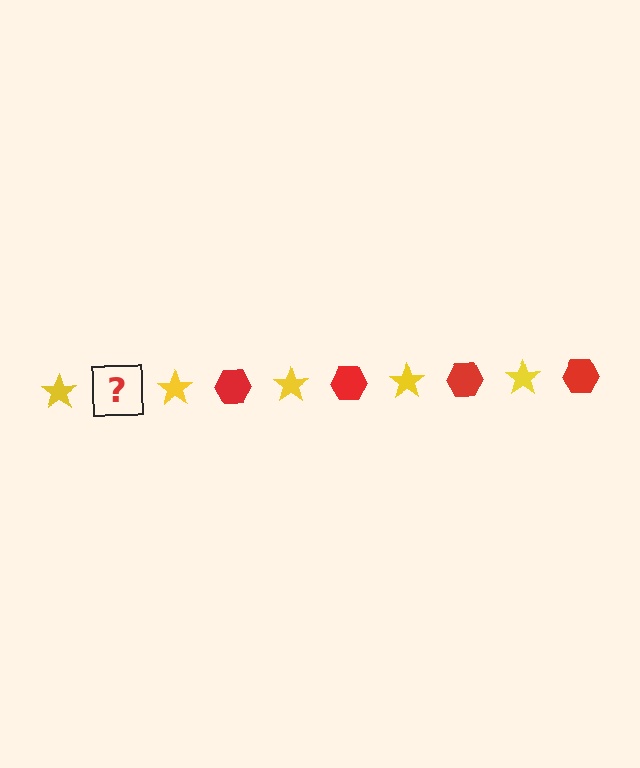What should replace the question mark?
The question mark should be replaced with a red hexagon.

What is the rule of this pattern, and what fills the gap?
The rule is that the pattern alternates between yellow star and red hexagon. The gap should be filled with a red hexagon.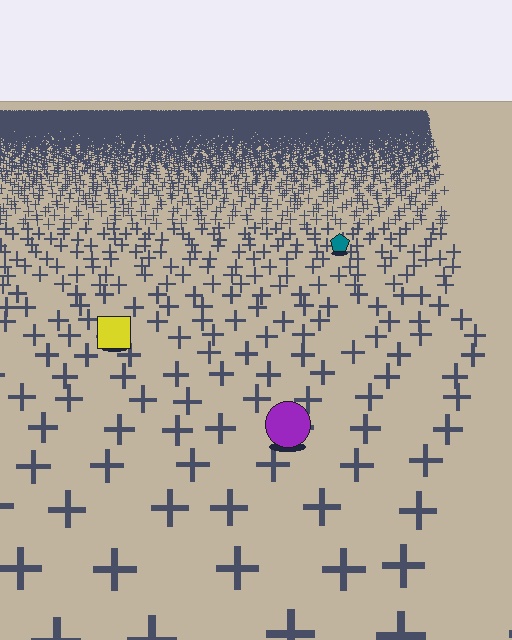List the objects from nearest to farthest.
From nearest to farthest: the purple circle, the yellow square, the teal pentagon.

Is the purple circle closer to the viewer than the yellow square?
Yes. The purple circle is closer — you can tell from the texture gradient: the ground texture is coarser near it.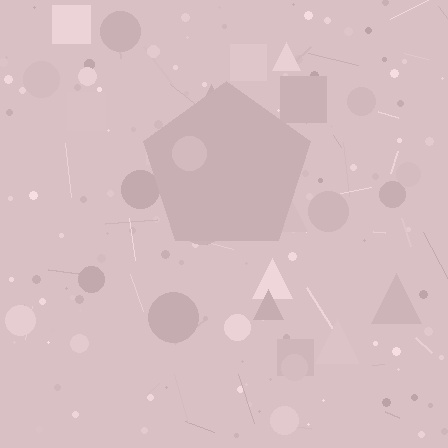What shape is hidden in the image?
A pentagon is hidden in the image.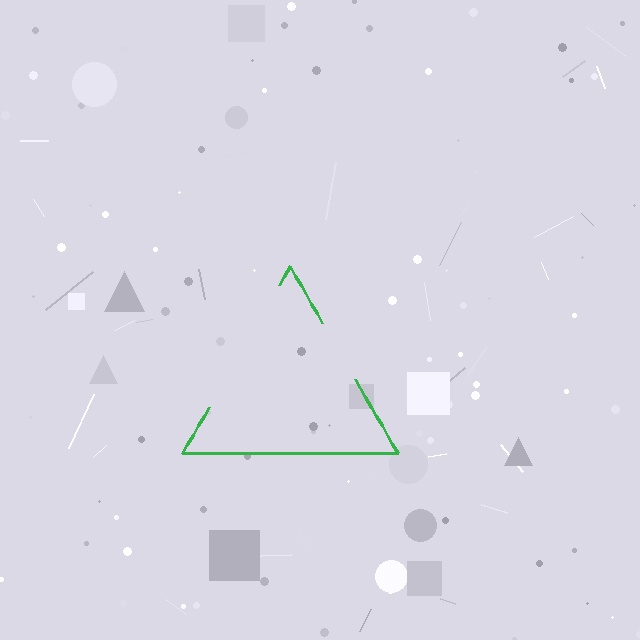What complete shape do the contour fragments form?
The contour fragments form a triangle.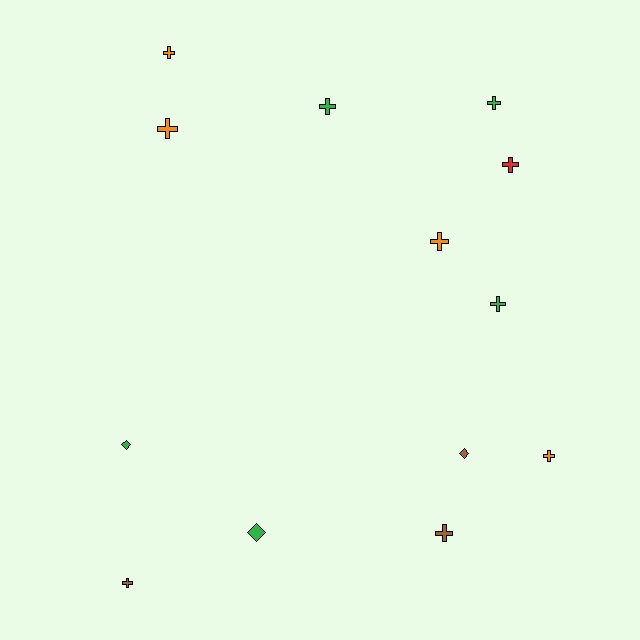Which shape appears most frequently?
Cross, with 10 objects.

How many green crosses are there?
There are 3 green crosses.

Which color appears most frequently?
Green, with 5 objects.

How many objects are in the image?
There are 13 objects.